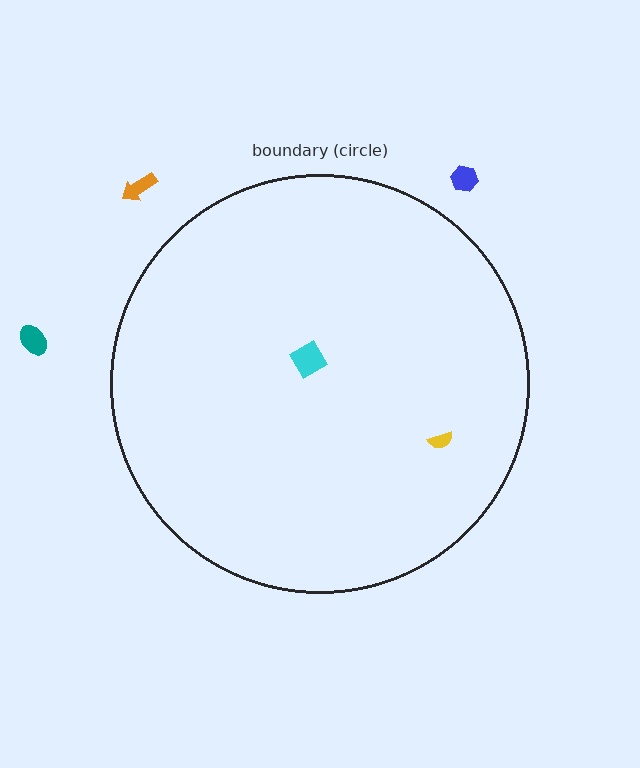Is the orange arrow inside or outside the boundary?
Outside.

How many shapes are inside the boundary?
2 inside, 3 outside.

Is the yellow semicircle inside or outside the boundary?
Inside.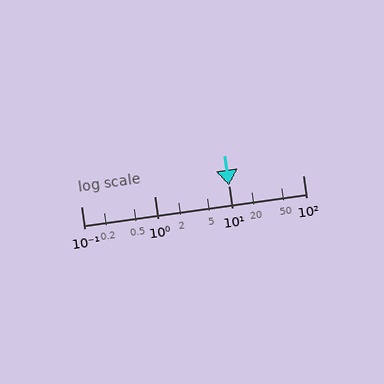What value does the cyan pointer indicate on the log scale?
The pointer indicates approximately 10.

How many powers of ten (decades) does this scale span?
The scale spans 3 decades, from 0.1 to 100.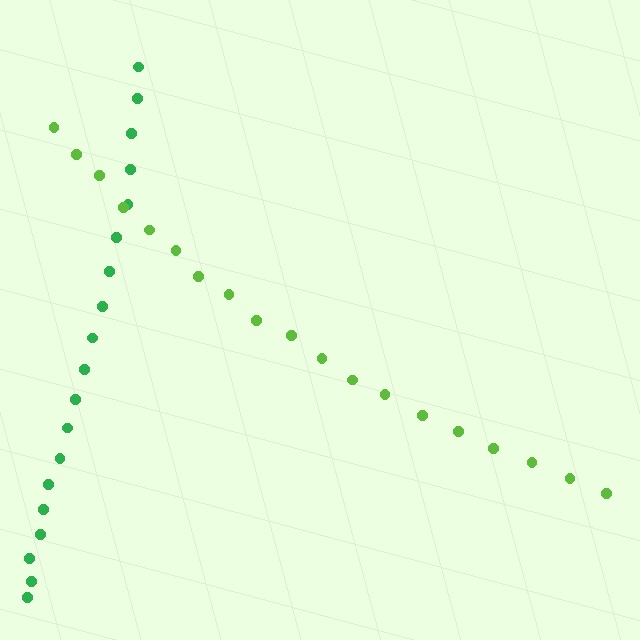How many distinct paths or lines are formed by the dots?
There are 2 distinct paths.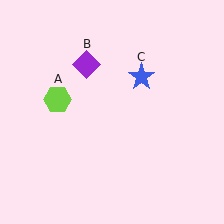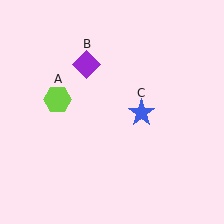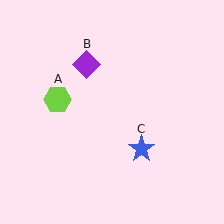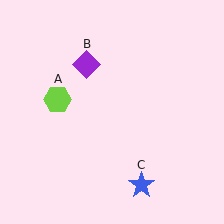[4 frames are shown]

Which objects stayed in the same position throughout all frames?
Lime hexagon (object A) and purple diamond (object B) remained stationary.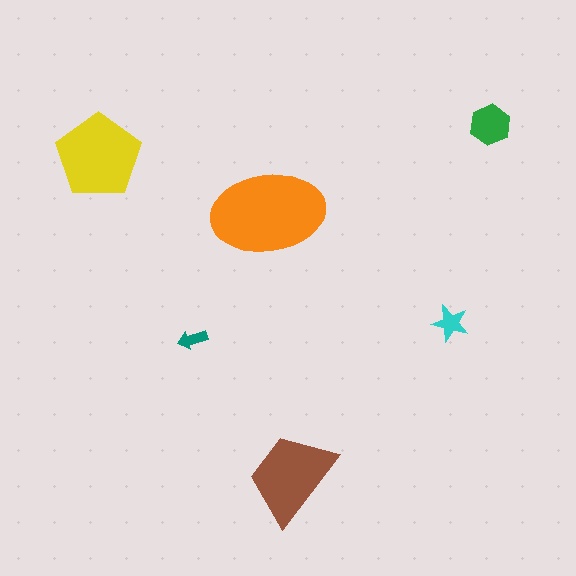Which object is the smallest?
The teal arrow.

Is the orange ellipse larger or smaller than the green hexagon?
Larger.